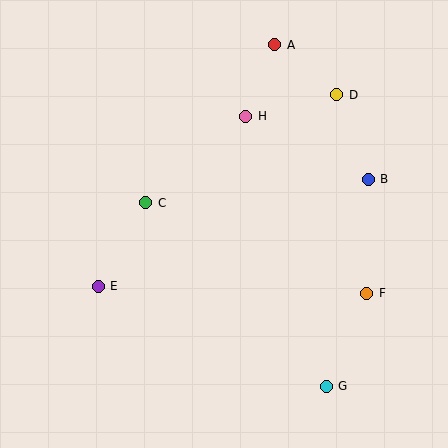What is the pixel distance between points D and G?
The distance between D and G is 292 pixels.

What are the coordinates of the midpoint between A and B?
The midpoint between A and B is at (321, 112).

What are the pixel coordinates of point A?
Point A is at (275, 45).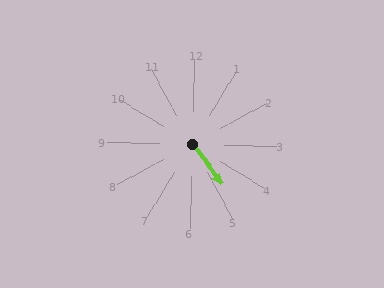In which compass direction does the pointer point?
Southeast.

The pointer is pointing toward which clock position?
Roughly 5 o'clock.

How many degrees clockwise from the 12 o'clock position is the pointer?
Approximately 142 degrees.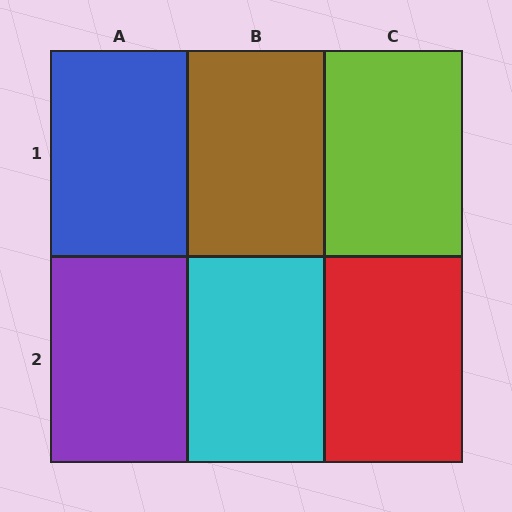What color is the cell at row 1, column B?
Brown.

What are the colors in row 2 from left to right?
Purple, cyan, red.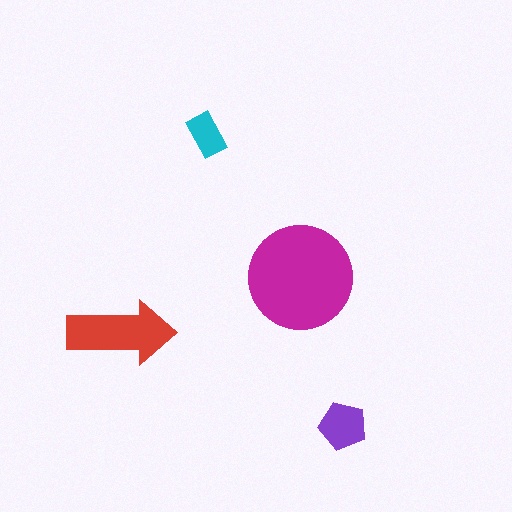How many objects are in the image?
There are 4 objects in the image.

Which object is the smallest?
The cyan rectangle.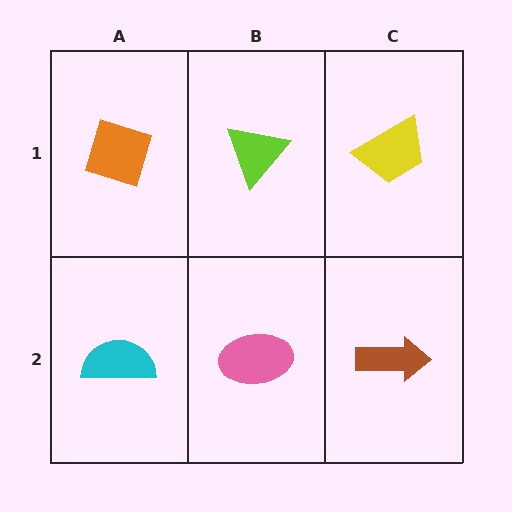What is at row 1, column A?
An orange diamond.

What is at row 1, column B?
A lime triangle.